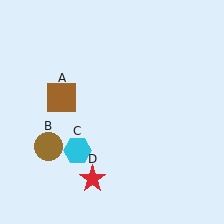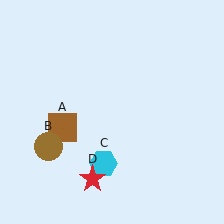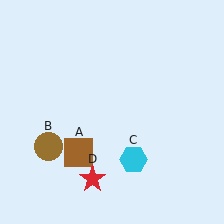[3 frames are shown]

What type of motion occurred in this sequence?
The brown square (object A), cyan hexagon (object C) rotated counterclockwise around the center of the scene.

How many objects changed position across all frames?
2 objects changed position: brown square (object A), cyan hexagon (object C).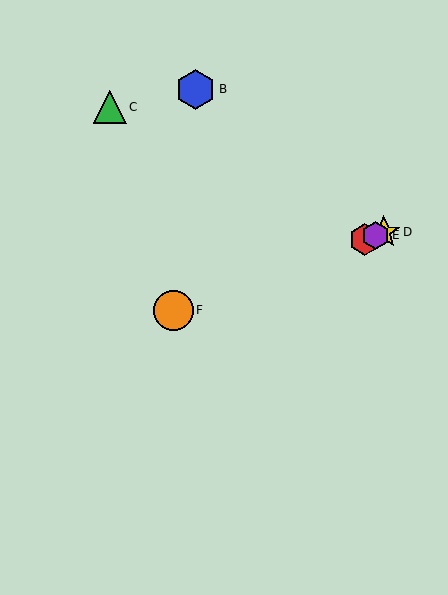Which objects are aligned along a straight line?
Objects A, D, E, F are aligned along a straight line.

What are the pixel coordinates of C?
Object C is at (110, 107).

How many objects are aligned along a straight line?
4 objects (A, D, E, F) are aligned along a straight line.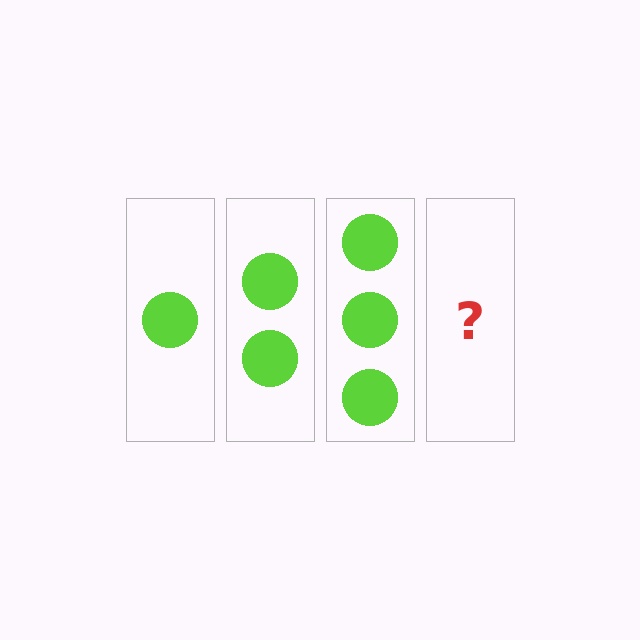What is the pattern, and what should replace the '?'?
The pattern is that each step adds one more circle. The '?' should be 4 circles.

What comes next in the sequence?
The next element should be 4 circles.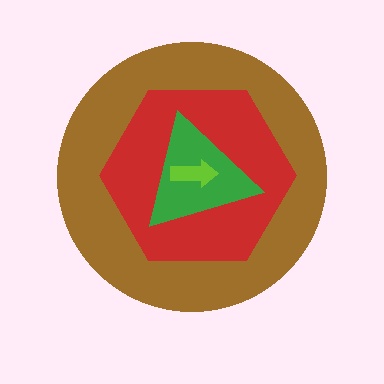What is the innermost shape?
The lime arrow.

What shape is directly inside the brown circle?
The red hexagon.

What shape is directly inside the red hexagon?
The green triangle.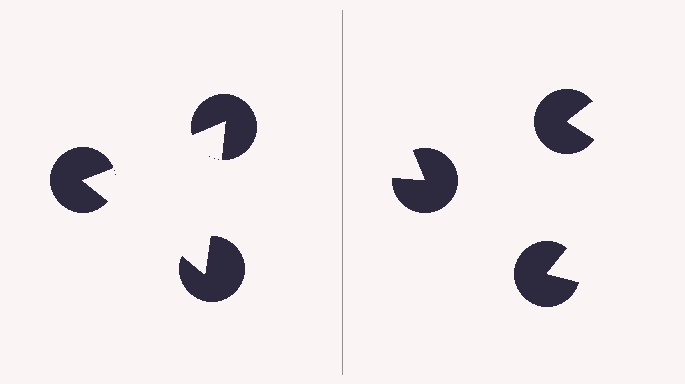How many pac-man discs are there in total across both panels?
6 — 3 on each side.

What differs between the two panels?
The pac-man discs are positioned identically on both sides; only the wedge orientations differ. On the left they align to a triangle; on the right they are misaligned.